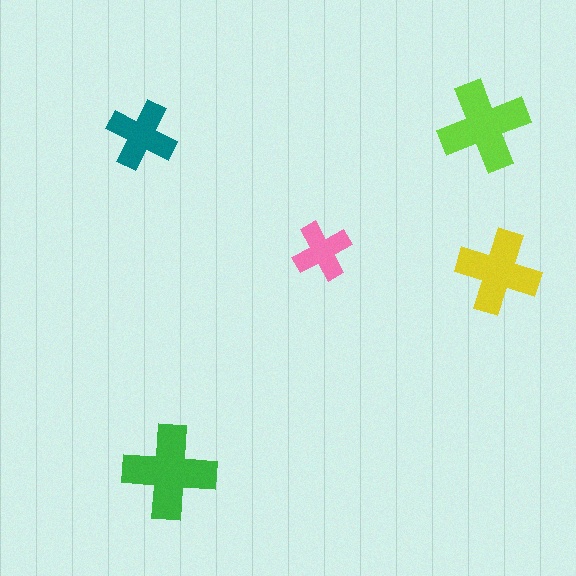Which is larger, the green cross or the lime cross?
The green one.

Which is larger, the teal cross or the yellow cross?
The yellow one.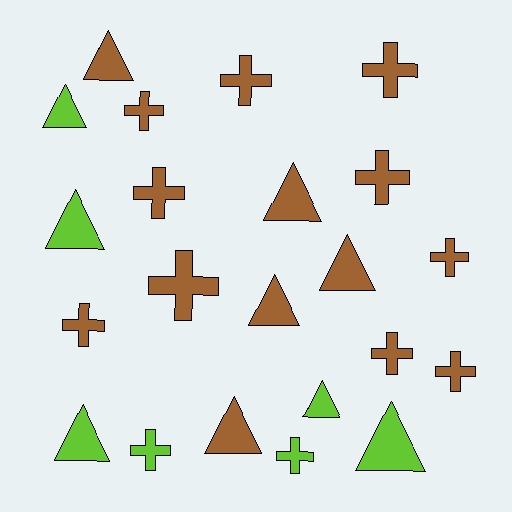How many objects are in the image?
There are 22 objects.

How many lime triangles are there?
There are 5 lime triangles.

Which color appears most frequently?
Brown, with 15 objects.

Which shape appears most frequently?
Cross, with 12 objects.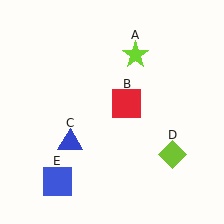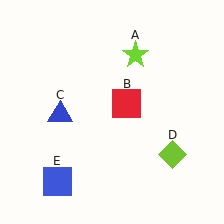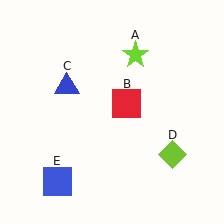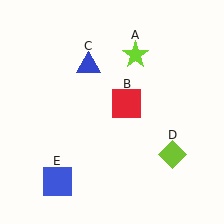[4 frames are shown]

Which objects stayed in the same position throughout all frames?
Lime star (object A) and red square (object B) and lime diamond (object D) and blue square (object E) remained stationary.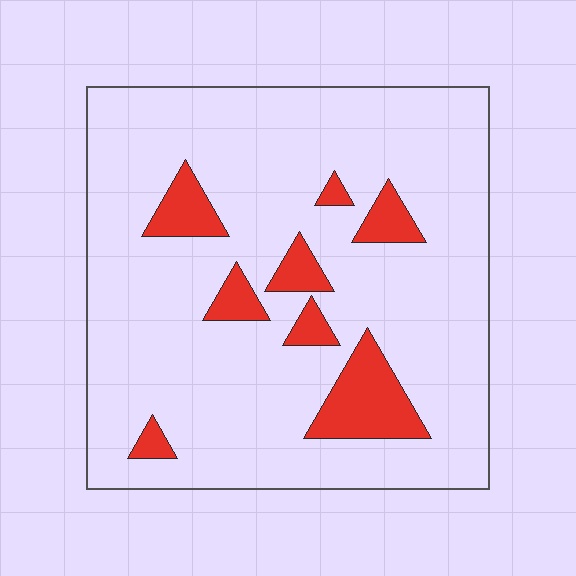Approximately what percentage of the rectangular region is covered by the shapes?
Approximately 15%.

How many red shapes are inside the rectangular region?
8.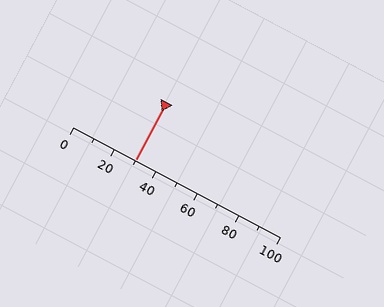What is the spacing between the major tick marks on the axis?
The major ticks are spaced 20 apart.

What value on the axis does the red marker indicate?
The marker indicates approximately 30.